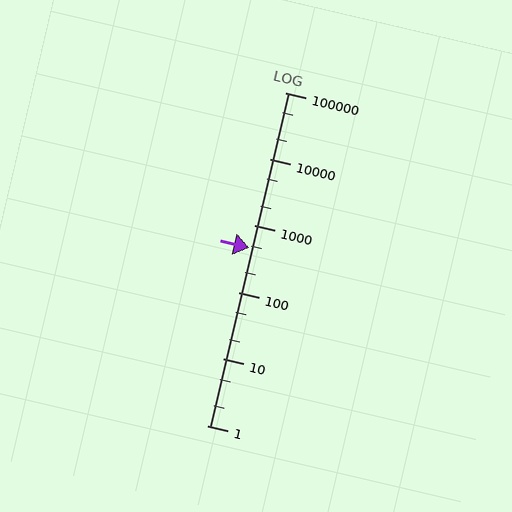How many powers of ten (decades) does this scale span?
The scale spans 5 decades, from 1 to 100000.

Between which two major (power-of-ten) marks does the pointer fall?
The pointer is between 100 and 1000.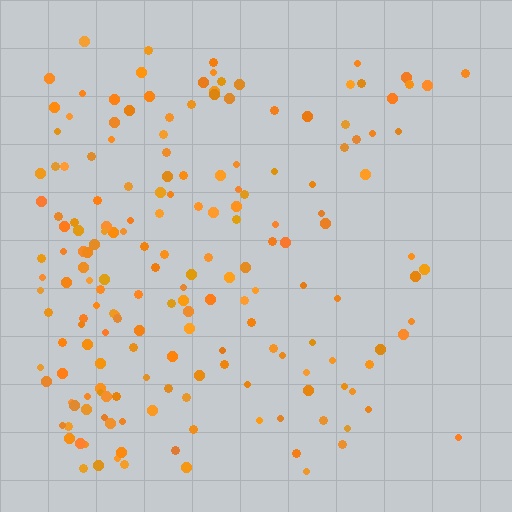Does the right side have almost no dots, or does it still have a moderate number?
Still a moderate number, just noticeably fewer than the left.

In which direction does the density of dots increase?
From right to left, with the left side densest.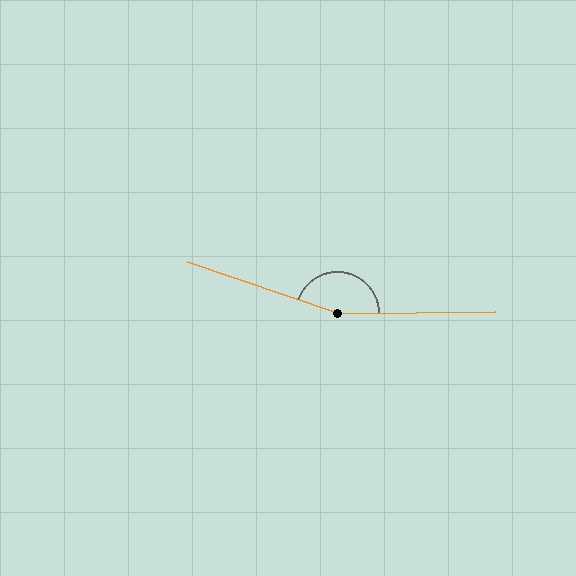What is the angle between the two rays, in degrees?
Approximately 161 degrees.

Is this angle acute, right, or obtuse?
It is obtuse.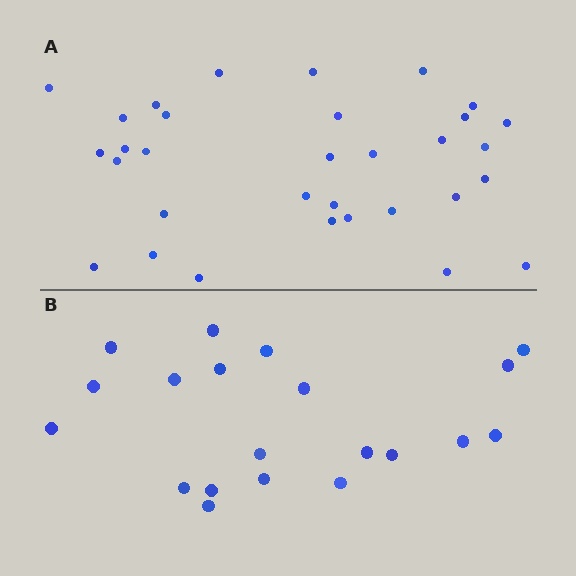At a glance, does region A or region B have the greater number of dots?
Region A (the top region) has more dots.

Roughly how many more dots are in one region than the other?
Region A has roughly 12 or so more dots than region B.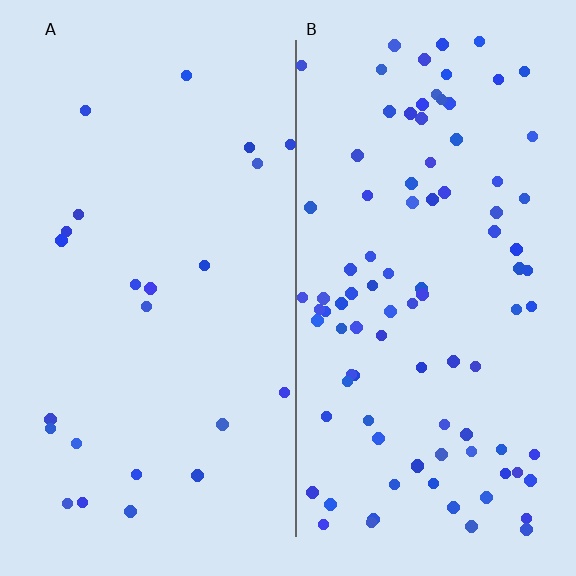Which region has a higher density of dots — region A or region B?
B (the right).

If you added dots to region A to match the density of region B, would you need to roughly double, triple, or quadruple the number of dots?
Approximately quadruple.